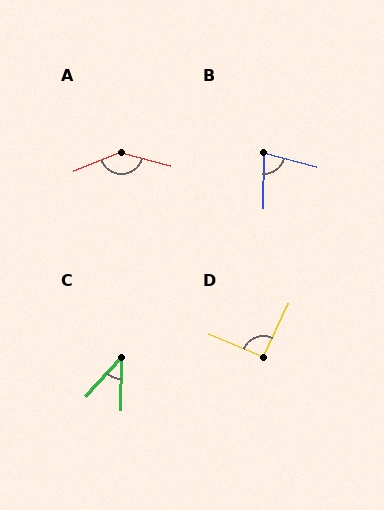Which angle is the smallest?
C, at approximately 42 degrees.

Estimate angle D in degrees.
Approximately 92 degrees.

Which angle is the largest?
A, at approximately 144 degrees.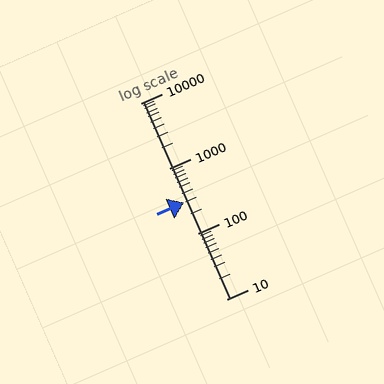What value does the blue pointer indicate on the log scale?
The pointer indicates approximately 300.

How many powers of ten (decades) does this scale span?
The scale spans 3 decades, from 10 to 10000.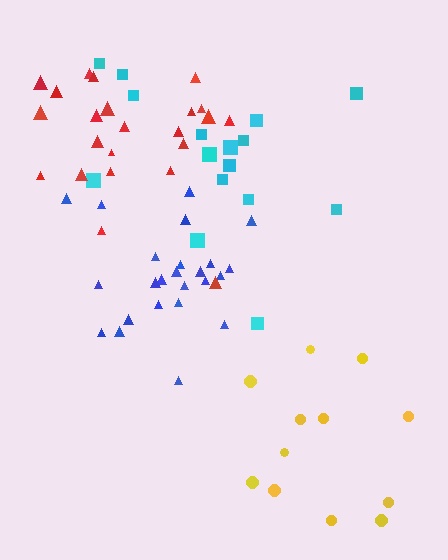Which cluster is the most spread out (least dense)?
Yellow.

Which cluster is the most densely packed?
Blue.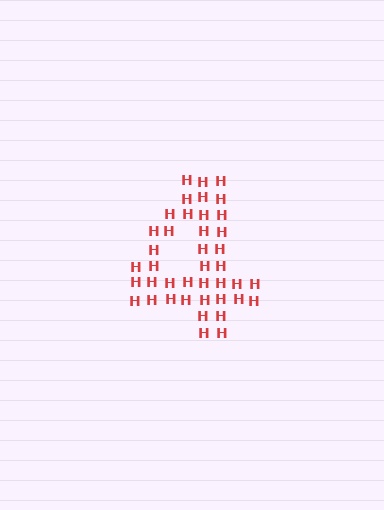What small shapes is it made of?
It is made of small letter H's.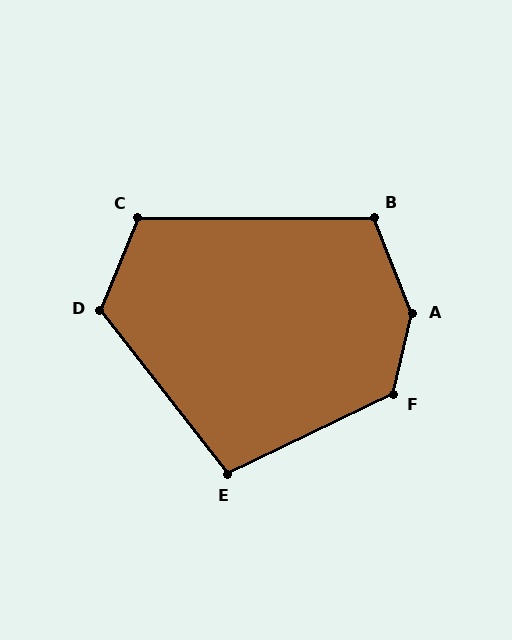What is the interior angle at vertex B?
Approximately 112 degrees (obtuse).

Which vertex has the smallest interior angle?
E, at approximately 102 degrees.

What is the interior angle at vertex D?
Approximately 120 degrees (obtuse).